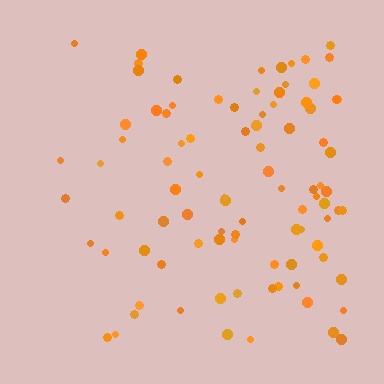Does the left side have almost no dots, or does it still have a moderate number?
Still a moderate number, just noticeably fewer than the right.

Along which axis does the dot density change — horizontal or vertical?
Horizontal.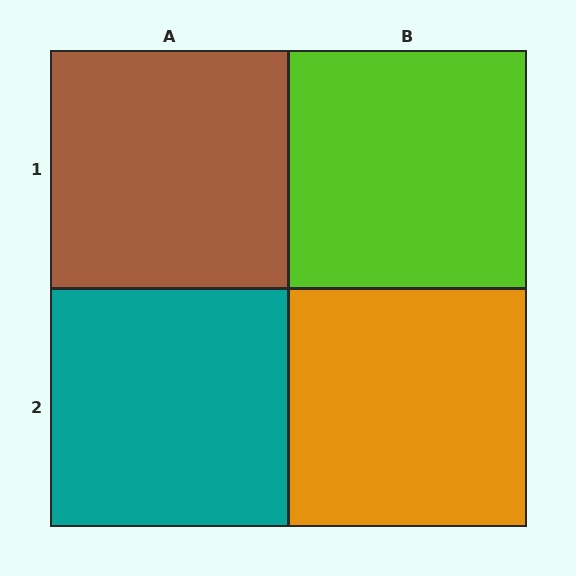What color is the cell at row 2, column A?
Teal.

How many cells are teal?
1 cell is teal.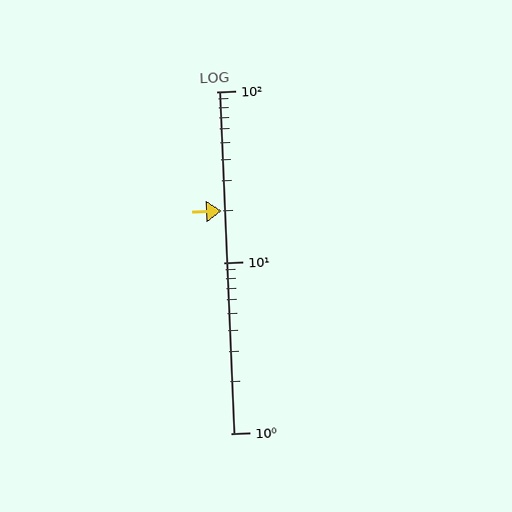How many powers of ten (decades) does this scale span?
The scale spans 2 decades, from 1 to 100.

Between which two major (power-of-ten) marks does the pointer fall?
The pointer is between 10 and 100.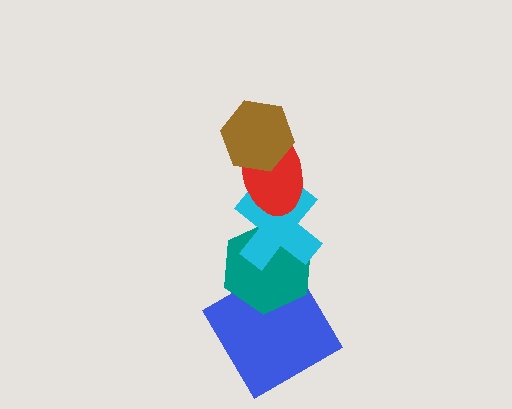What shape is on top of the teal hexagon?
The cyan cross is on top of the teal hexagon.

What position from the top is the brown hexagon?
The brown hexagon is 1st from the top.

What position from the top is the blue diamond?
The blue diamond is 5th from the top.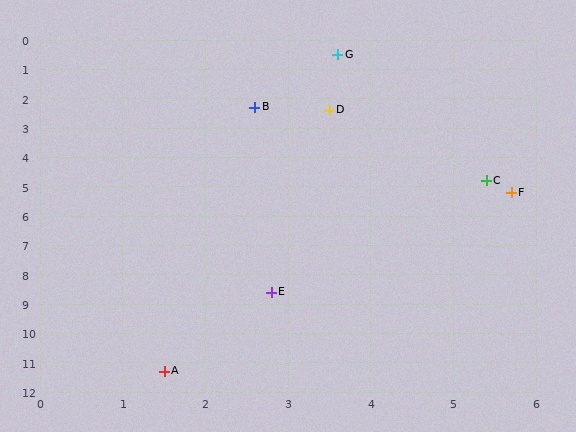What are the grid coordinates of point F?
Point F is at approximately (5.7, 5.2).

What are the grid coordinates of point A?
Point A is at approximately (1.5, 11.3).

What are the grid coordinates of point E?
Point E is at approximately (2.8, 8.6).